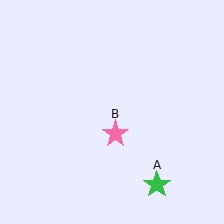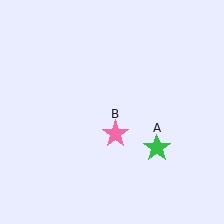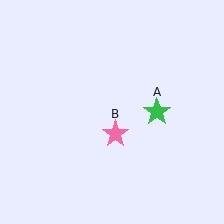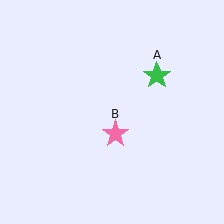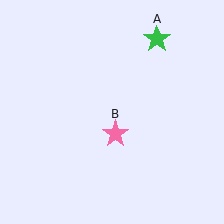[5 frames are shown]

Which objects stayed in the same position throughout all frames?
Pink star (object B) remained stationary.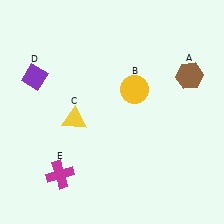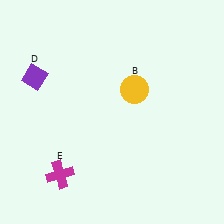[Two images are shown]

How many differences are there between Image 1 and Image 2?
There are 2 differences between the two images.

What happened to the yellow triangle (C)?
The yellow triangle (C) was removed in Image 2. It was in the bottom-left area of Image 1.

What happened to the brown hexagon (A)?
The brown hexagon (A) was removed in Image 2. It was in the top-right area of Image 1.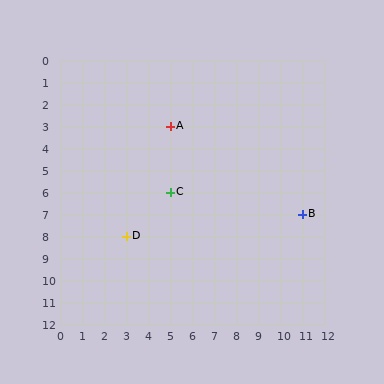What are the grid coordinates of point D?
Point D is at grid coordinates (3, 8).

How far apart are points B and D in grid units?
Points B and D are 8 columns and 1 row apart (about 8.1 grid units diagonally).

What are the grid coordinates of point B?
Point B is at grid coordinates (11, 7).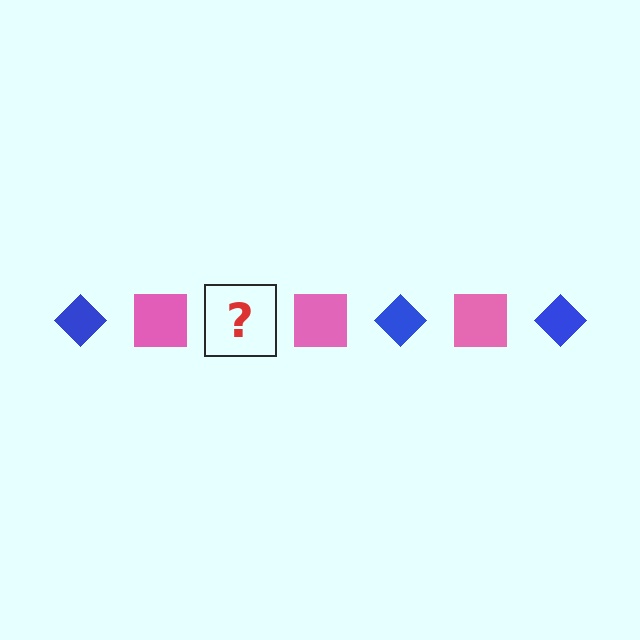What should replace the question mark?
The question mark should be replaced with a blue diamond.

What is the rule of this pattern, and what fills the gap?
The rule is that the pattern alternates between blue diamond and pink square. The gap should be filled with a blue diamond.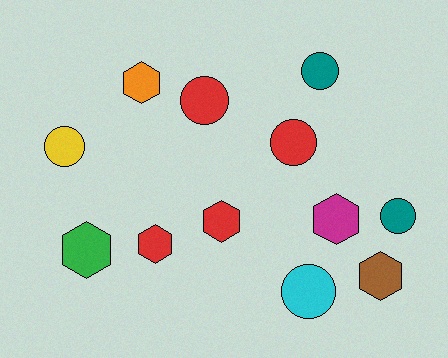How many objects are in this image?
There are 12 objects.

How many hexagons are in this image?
There are 6 hexagons.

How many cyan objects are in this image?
There is 1 cyan object.